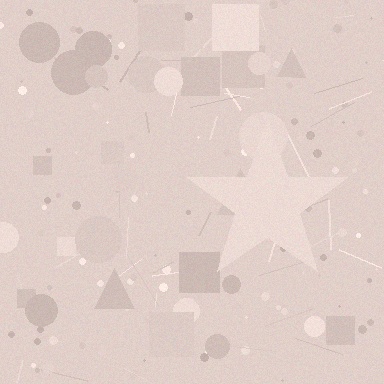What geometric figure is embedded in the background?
A star is embedded in the background.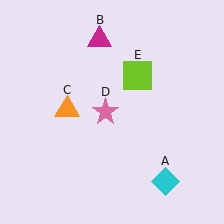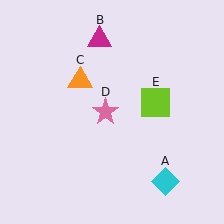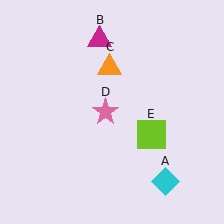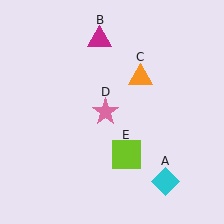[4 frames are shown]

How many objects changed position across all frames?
2 objects changed position: orange triangle (object C), lime square (object E).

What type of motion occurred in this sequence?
The orange triangle (object C), lime square (object E) rotated clockwise around the center of the scene.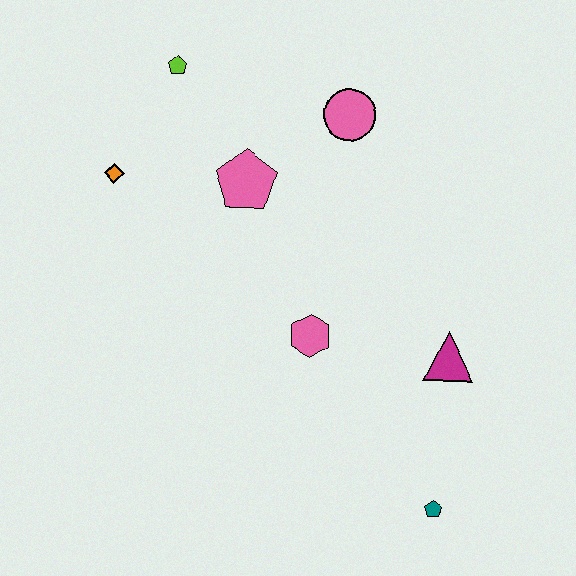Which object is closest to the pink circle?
The pink pentagon is closest to the pink circle.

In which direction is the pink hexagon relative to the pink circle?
The pink hexagon is below the pink circle.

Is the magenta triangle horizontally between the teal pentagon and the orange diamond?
No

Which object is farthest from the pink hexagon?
The lime pentagon is farthest from the pink hexagon.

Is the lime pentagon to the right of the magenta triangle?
No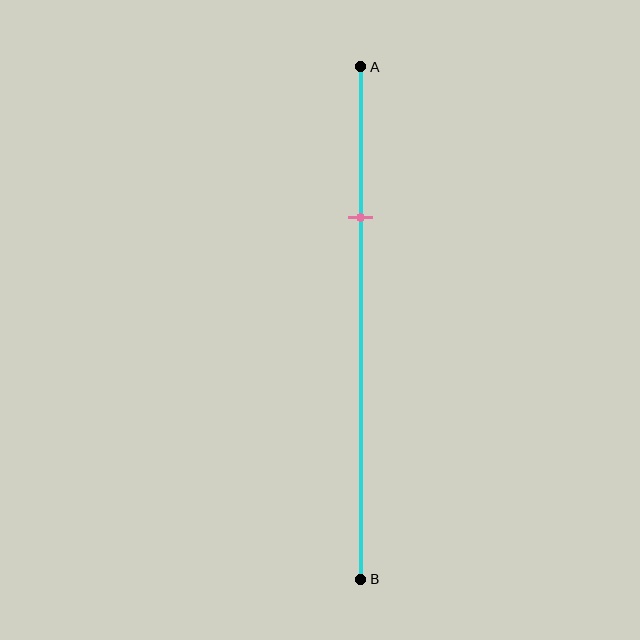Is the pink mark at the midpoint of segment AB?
No, the mark is at about 30% from A, not at the 50% midpoint.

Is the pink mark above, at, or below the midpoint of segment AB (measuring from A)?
The pink mark is above the midpoint of segment AB.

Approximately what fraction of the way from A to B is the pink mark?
The pink mark is approximately 30% of the way from A to B.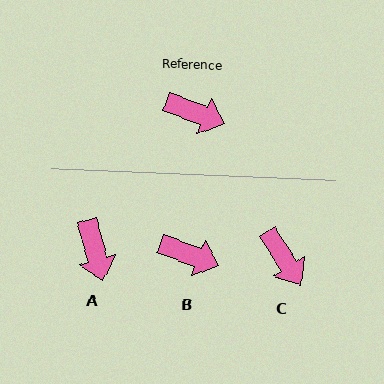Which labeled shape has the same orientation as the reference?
B.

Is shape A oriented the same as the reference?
No, it is off by about 54 degrees.